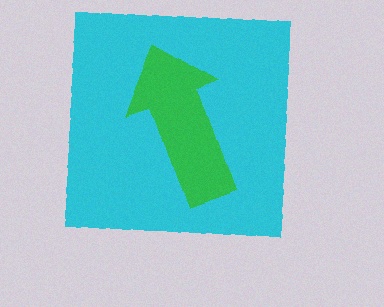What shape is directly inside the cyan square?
The green arrow.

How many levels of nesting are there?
2.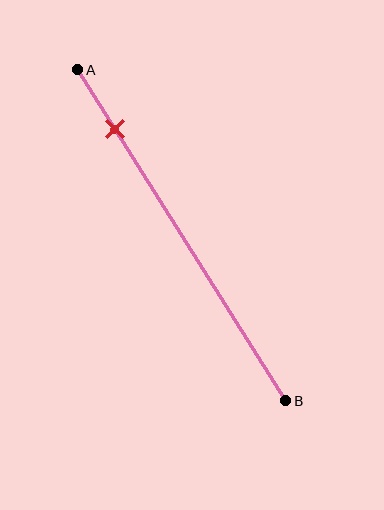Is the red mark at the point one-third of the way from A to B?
No, the mark is at about 20% from A, not at the 33% one-third point.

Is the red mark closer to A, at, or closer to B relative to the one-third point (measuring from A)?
The red mark is closer to point A than the one-third point of segment AB.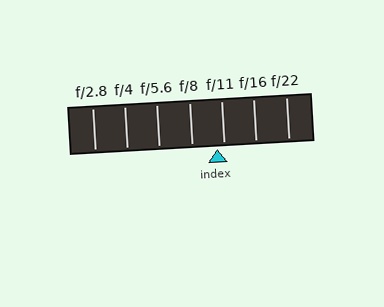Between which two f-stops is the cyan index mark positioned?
The index mark is between f/8 and f/11.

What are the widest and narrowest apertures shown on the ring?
The widest aperture shown is f/2.8 and the narrowest is f/22.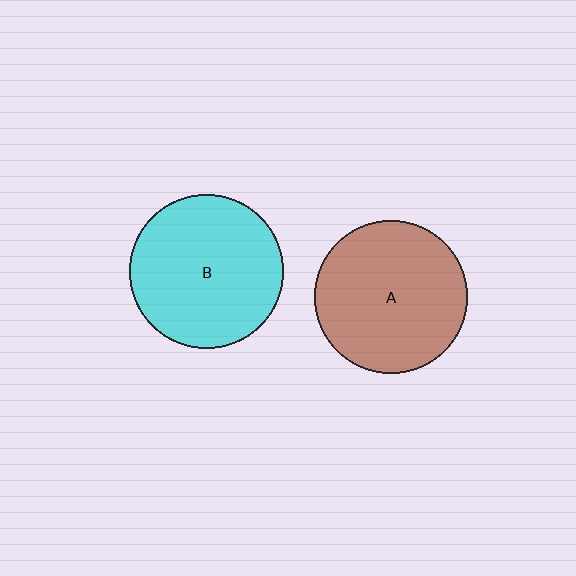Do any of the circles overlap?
No, none of the circles overlap.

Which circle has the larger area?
Circle B (cyan).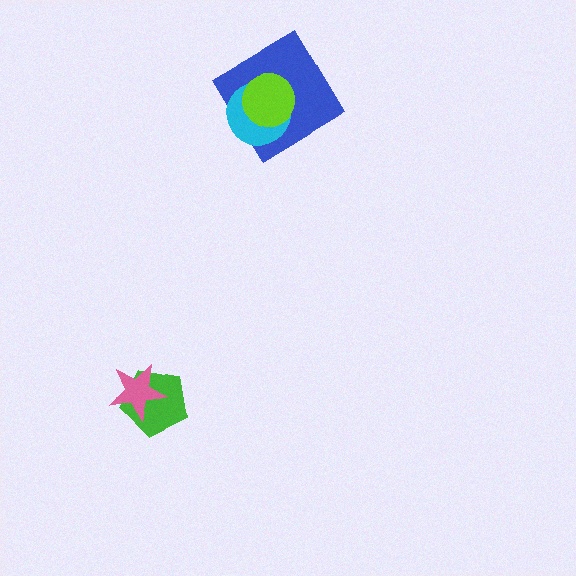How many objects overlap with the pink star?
1 object overlaps with the pink star.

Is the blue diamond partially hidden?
Yes, it is partially covered by another shape.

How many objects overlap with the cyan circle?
2 objects overlap with the cyan circle.